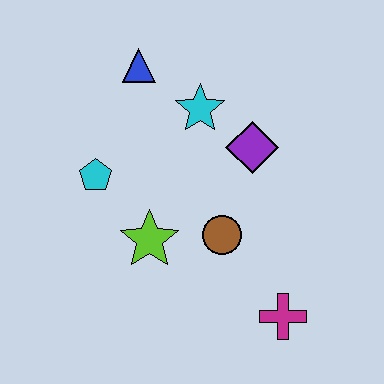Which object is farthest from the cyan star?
The magenta cross is farthest from the cyan star.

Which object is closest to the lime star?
The brown circle is closest to the lime star.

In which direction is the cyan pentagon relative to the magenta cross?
The cyan pentagon is to the left of the magenta cross.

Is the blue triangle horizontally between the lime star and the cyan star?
No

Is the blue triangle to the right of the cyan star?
No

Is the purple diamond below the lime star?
No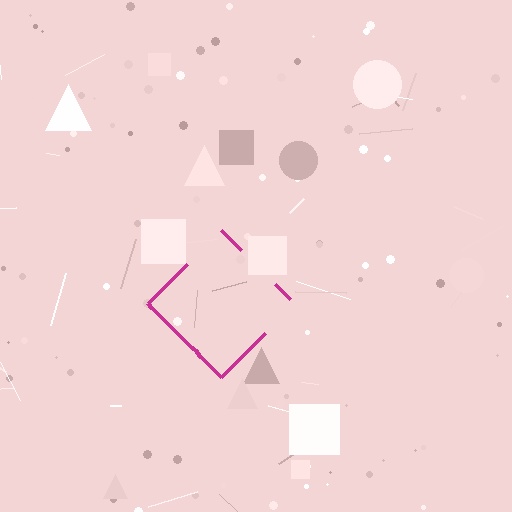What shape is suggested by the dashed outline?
The dashed outline suggests a diamond.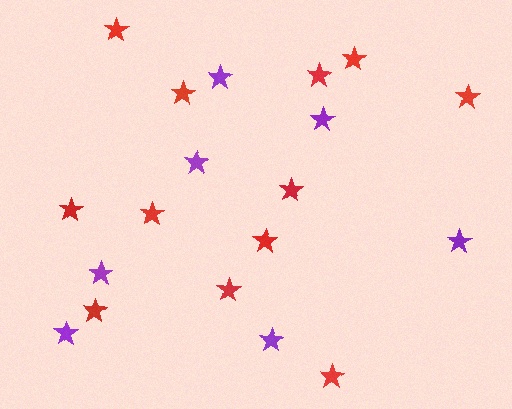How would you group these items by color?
There are 2 groups: one group of purple stars (7) and one group of red stars (12).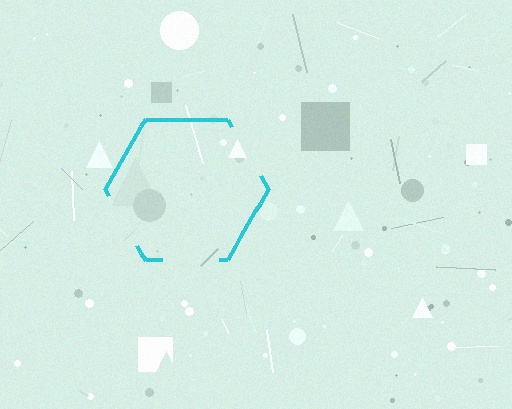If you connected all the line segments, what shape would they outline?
They would outline a hexagon.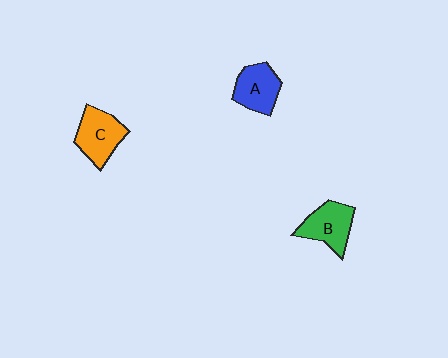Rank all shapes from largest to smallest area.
From largest to smallest: C (orange), B (green), A (blue).